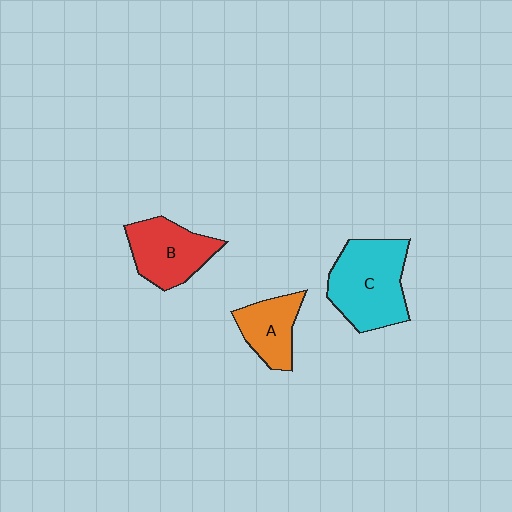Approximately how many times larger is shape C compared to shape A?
Approximately 1.8 times.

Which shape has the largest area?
Shape C (cyan).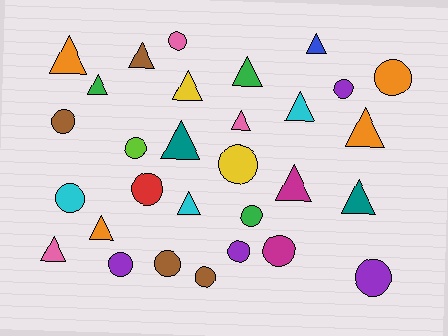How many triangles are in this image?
There are 15 triangles.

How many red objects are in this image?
There is 1 red object.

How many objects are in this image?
There are 30 objects.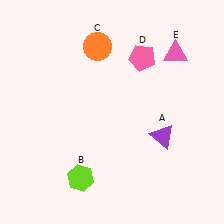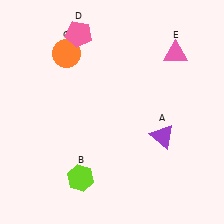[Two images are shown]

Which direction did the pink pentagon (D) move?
The pink pentagon (D) moved left.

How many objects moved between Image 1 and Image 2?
2 objects moved between the two images.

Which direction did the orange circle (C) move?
The orange circle (C) moved left.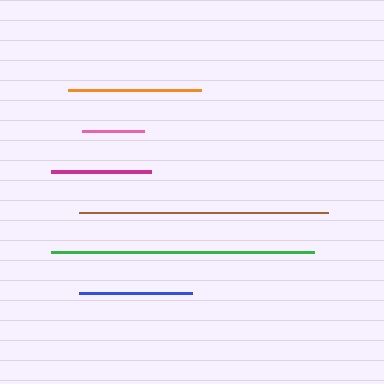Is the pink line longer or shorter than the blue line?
The blue line is longer than the pink line.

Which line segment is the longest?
The green line is the longest at approximately 263 pixels.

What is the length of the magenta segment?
The magenta segment is approximately 99 pixels long.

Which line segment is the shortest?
The pink line is the shortest at approximately 62 pixels.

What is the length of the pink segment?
The pink segment is approximately 62 pixels long.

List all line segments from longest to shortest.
From longest to shortest: green, brown, orange, blue, magenta, pink.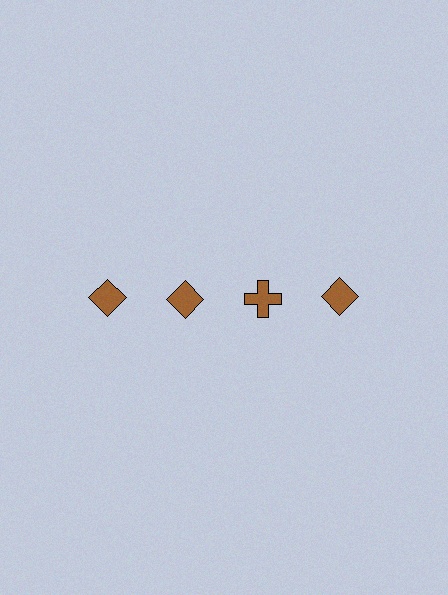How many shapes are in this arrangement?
There are 4 shapes arranged in a grid pattern.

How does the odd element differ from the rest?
It has a different shape: cross instead of diamond.